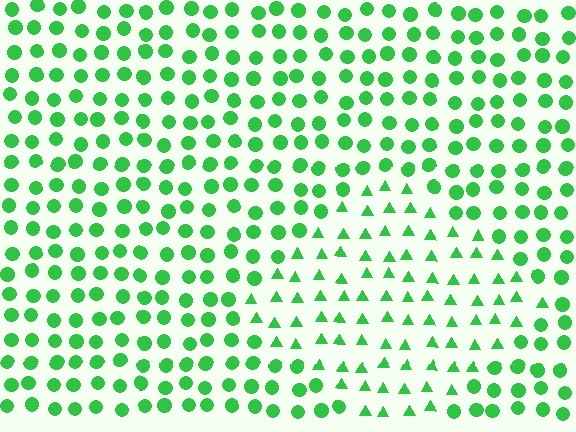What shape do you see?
I see a diamond.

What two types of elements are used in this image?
The image uses triangles inside the diamond region and circles outside it.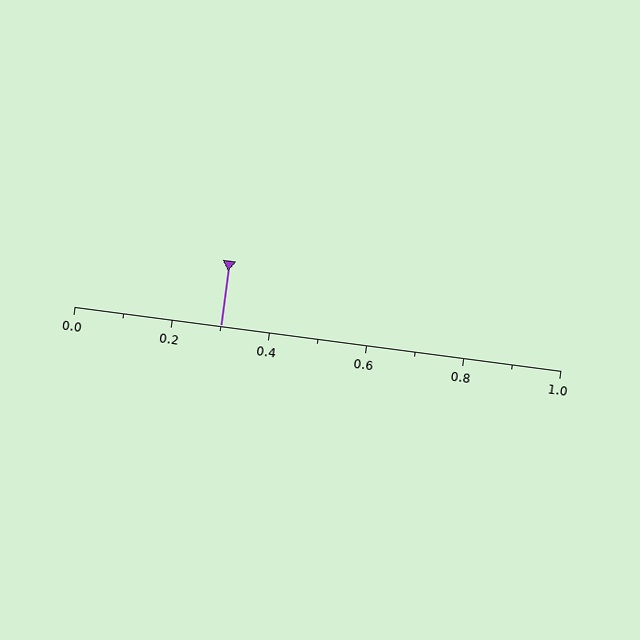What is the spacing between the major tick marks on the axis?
The major ticks are spaced 0.2 apart.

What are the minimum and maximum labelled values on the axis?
The axis runs from 0.0 to 1.0.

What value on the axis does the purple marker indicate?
The marker indicates approximately 0.3.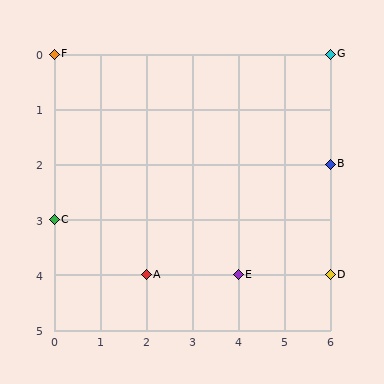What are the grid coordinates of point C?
Point C is at grid coordinates (0, 3).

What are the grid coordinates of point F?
Point F is at grid coordinates (0, 0).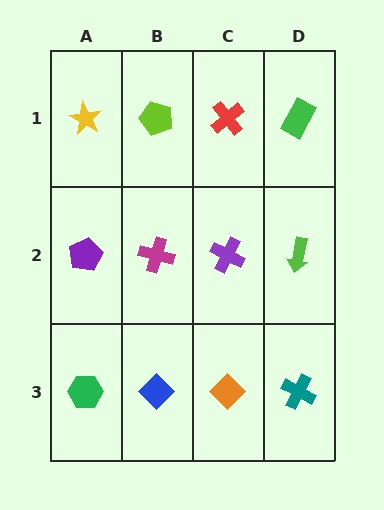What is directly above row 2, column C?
A red cross.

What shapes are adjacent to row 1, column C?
A purple cross (row 2, column C), a lime pentagon (row 1, column B), a green rectangle (row 1, column D).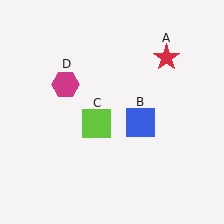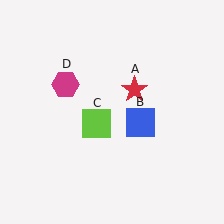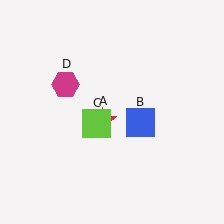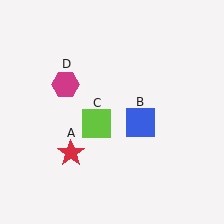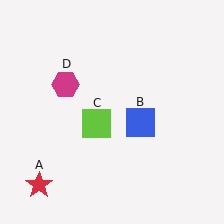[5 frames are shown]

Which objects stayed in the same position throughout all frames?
Blue square (object B) and lime square (object C) and magenta hexagon (object D) remained stationary.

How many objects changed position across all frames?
1 object changed position: red star (object A).